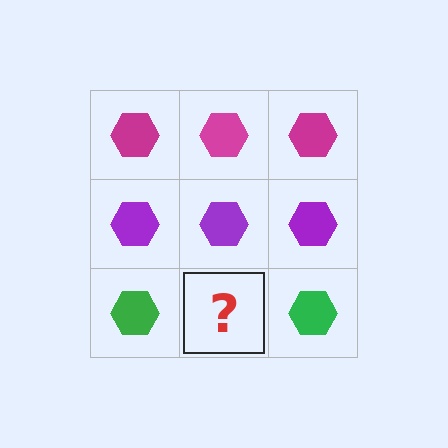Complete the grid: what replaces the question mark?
The question mark should be replaced with a green hexagon.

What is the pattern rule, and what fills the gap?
The rule is that each row has a consistent color. The gap should be filled with a green hexagon.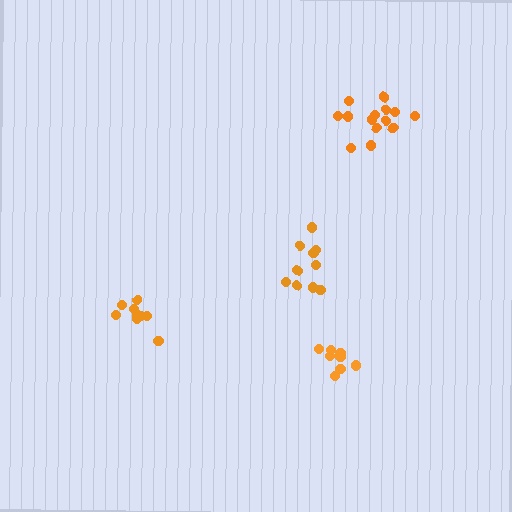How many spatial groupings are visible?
There are 4 spatial groupings.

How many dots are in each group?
Group 1: 10 dots, Group 2: 9 dots, Group 3: 8 dots, Group 4: 14 dots (41 total).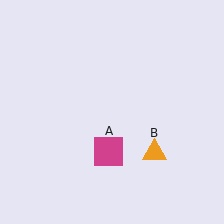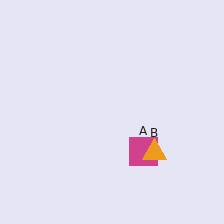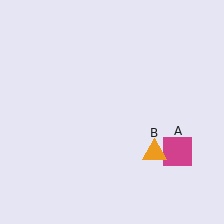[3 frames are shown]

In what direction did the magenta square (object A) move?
The magenta square (object A) moved right.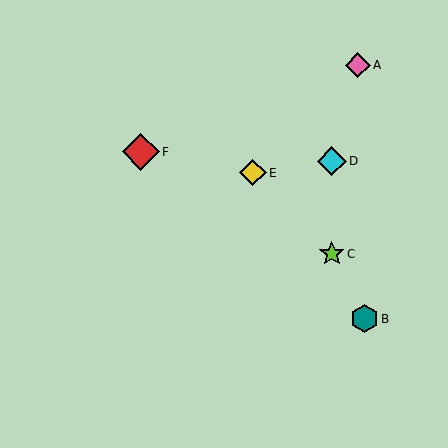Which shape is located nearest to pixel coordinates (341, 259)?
The lime star (labeled C) at (332, 254) is nearest to that location.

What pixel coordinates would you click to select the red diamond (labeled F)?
Click at (141, 152) to select the red diamond F.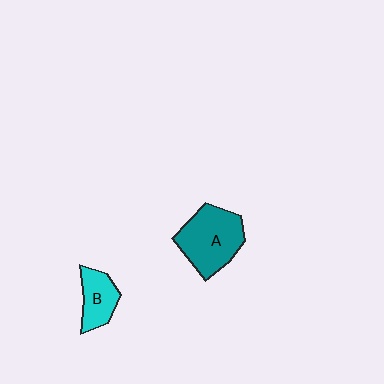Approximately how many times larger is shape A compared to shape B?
Approximately 1.8 times.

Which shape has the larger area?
Shape A (teal).